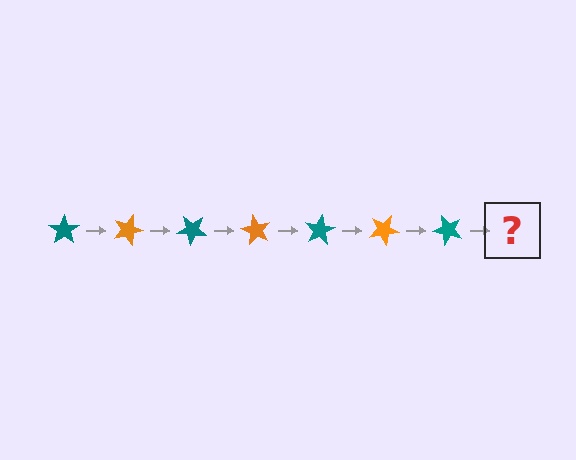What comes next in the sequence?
The next element should be an orange star, rotated 140 degrees from the start.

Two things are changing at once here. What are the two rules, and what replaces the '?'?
The two rules are that it rotates 20 degrees each step and the color cycles through teal and orange. The '?' should be an orange star, rotated 140 degrees from the start.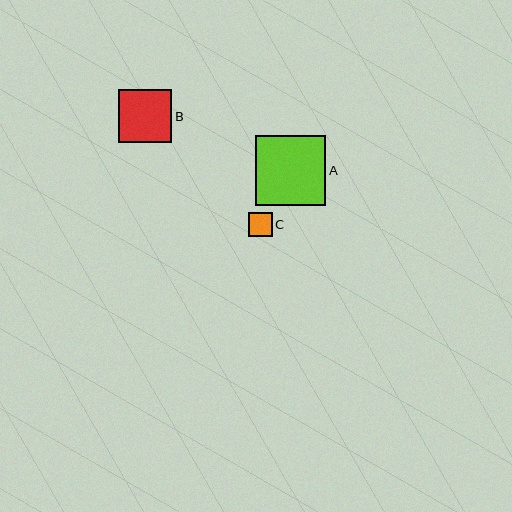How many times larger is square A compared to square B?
Square A is approximately 1.3 times the size of square B.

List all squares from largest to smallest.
From largest to smallest: A, B, C.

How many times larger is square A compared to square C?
Square A is approximately 3.0 times the size of square C.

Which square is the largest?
Square A is the largest with a size of approximately 70 pixels.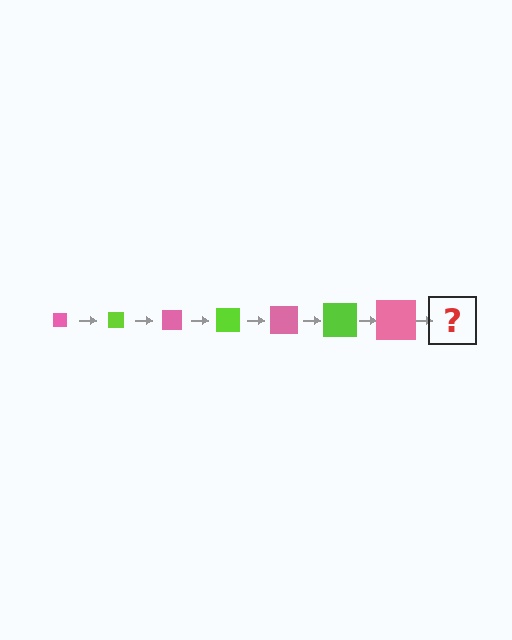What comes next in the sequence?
The next element should be a lime square, larger than the previous one.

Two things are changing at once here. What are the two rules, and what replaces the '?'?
The two rules are that the square grows larger each step and the color cycles through pink and lime. The '?' should be a lime square, larger than the previous one.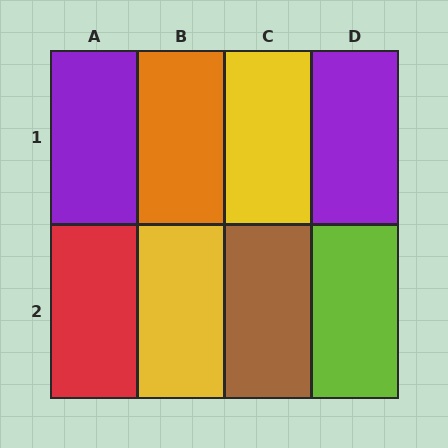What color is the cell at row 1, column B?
Orange.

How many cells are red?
1 cell is red.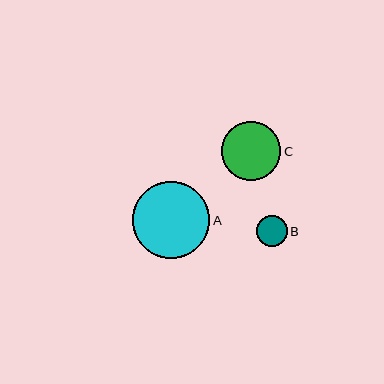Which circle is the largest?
Circle A is the largest with a size of approximately 78 pixels.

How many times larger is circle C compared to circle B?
Circle C is approximately 1.9 times the size of circle B.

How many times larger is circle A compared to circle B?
Circle A is approximately 2.5 times the size of circle B.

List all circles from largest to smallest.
From largest to smallest: A, C, B.